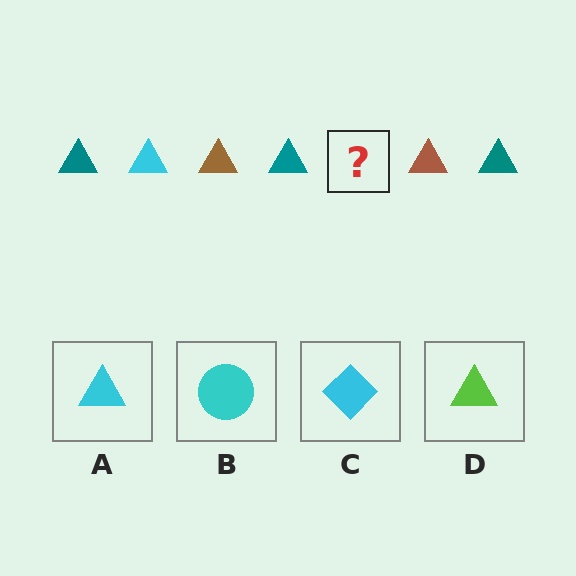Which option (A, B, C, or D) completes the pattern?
A.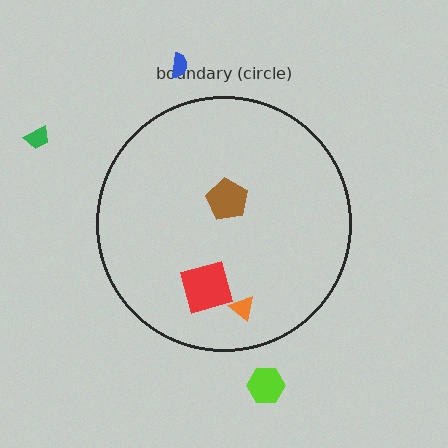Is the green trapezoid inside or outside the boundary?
Outside.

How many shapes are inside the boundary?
3 inside, 3 outside.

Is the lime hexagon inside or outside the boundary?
Outside.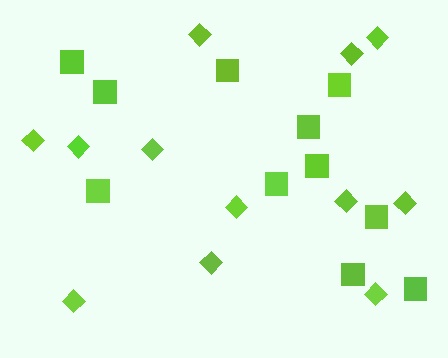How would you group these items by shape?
There are 2 groups: one group of diamonds (12) and one group of squares (11).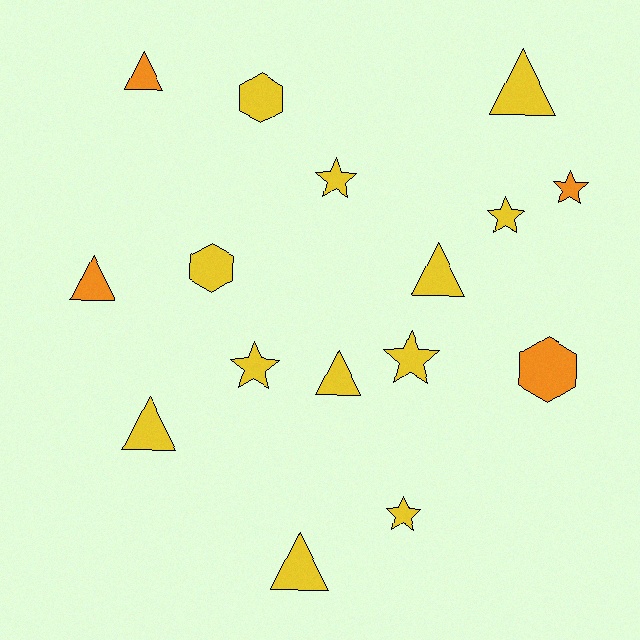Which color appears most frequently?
Yellow, with 12 objects.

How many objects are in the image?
There are 16 objects.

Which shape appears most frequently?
Triangle, with 7 objects.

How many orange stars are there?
There is 1 orange star.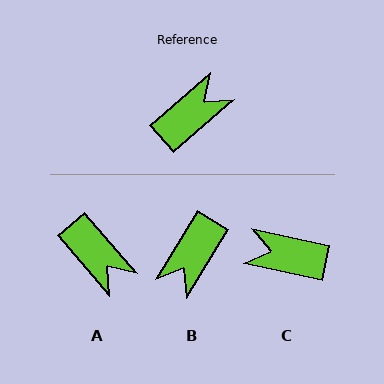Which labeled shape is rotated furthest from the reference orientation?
B, about 162 degrees away.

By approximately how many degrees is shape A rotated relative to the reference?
Approximately 91 degrees clockwise.